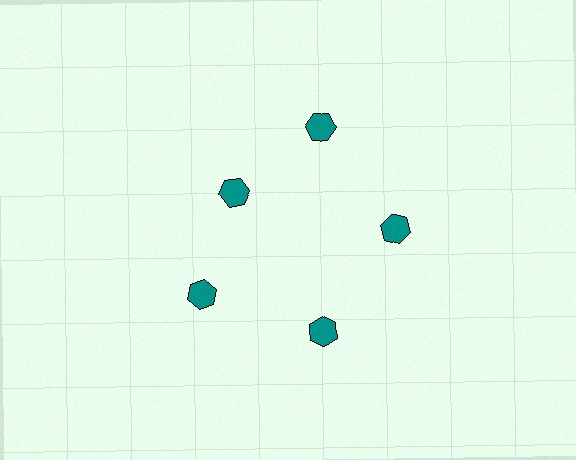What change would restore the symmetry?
The symmetry would be restored by moving it outward, back onto the ring so that all 5 hexagons sit at equal angles and equal distance from the center.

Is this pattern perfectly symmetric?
No. The 5 teal hexagons are arranged in a ring, but one element near the 10 o'clock position is pulled inward toward the center, breaking the 5-fold rotational symmetry.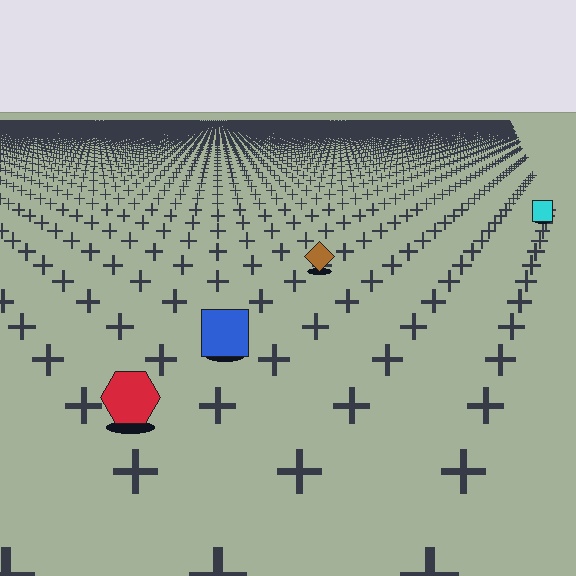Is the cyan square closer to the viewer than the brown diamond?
No. The brown diamond is closer — you can tell from the texture gradient: the ground texture is coarser near it.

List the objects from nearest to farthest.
From nearest to farthest: the red hexagon, the blue square, the brown diamond, the cyan square.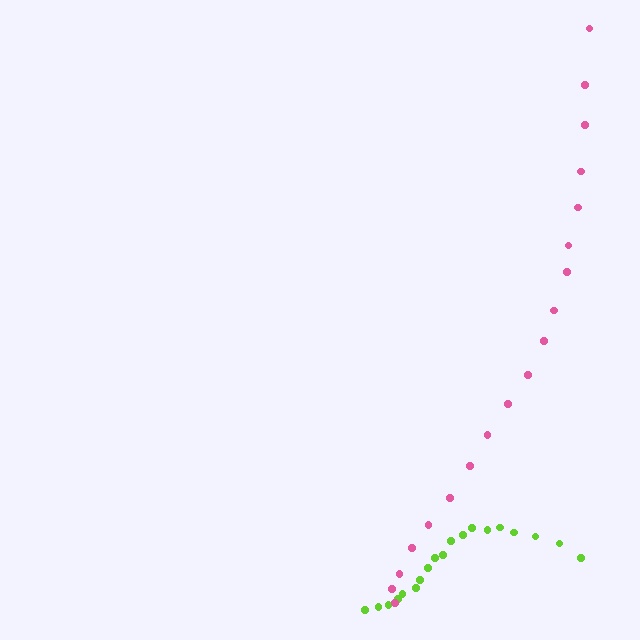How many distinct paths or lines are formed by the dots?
There are 2 distinct paths.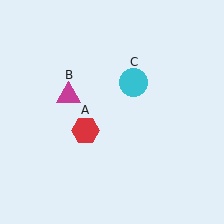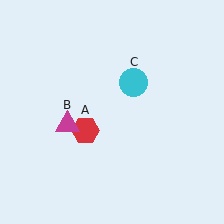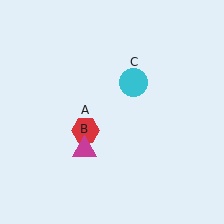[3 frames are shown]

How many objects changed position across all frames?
1 object changed position: magenta triangle (object B).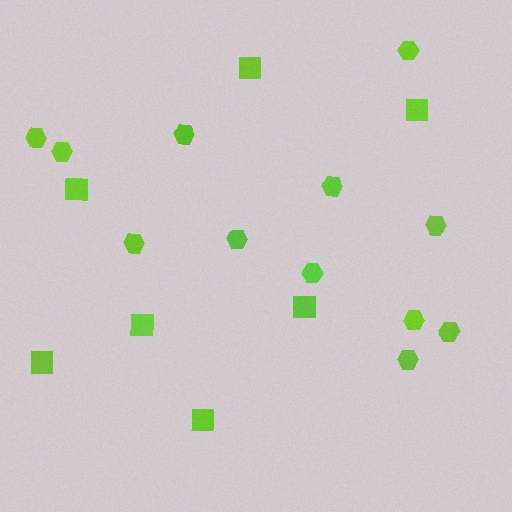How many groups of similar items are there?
There are 2 groups: one group of squares (7) and one group of hexagons (12).